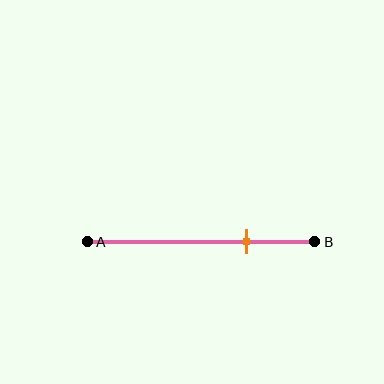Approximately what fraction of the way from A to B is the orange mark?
The orange mark is approximately 70% of the way from A to B.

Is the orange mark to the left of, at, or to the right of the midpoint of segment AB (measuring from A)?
The orange mark is to the right of the midpoint of segment AB.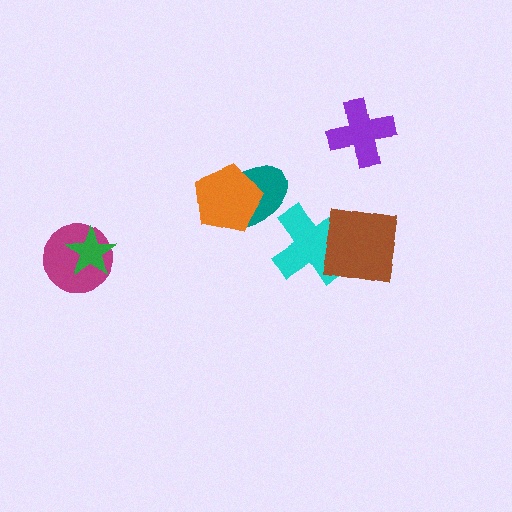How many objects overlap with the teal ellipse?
1 object overlaps with the teal ellipse.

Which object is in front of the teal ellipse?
The orange pentagon is in front of the teal ellipse.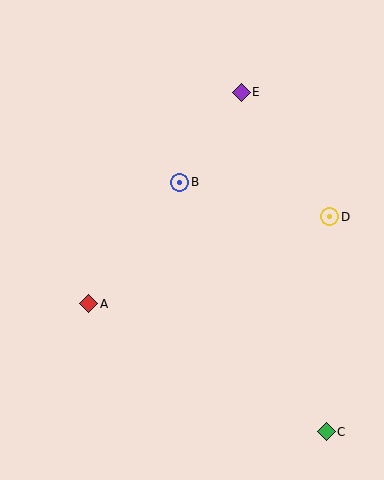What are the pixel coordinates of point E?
Point E is at (241, 92).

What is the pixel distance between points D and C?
The distance between D and C is 215 pixels.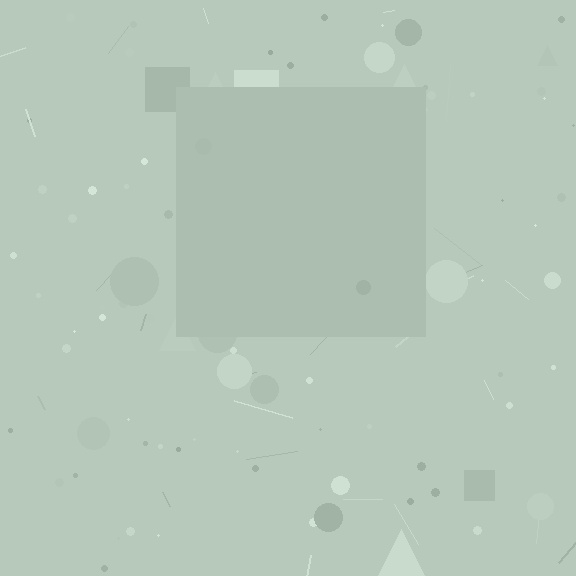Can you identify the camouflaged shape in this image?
The camouflaged shape is a square.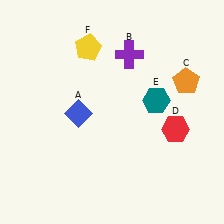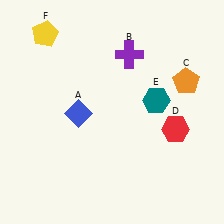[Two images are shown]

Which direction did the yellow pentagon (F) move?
The yellow pentagon (F) moved left.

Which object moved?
The yellow pentagon (F) moved left.